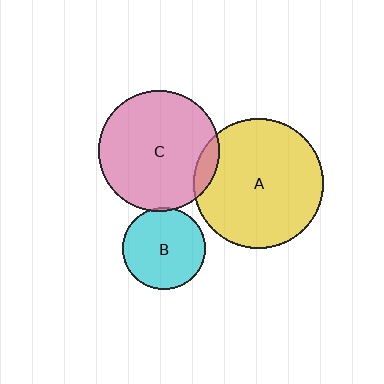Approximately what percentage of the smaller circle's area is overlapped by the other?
Approximately 5%.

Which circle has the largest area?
Circle A (yellow).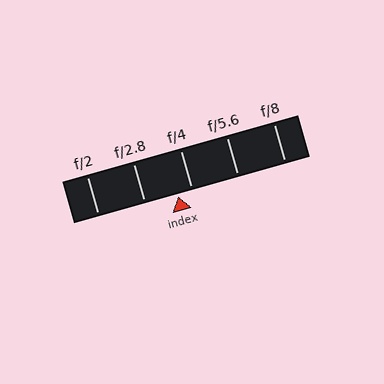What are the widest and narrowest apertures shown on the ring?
The widest aperture shown is f/2 and the narrowest is f/8.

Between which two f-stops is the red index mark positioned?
The index mark is between f/2.8 and f/4.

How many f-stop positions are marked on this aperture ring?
There are 5 f-stop positions marked.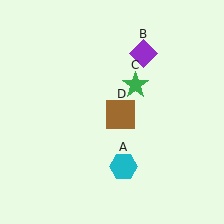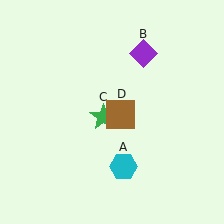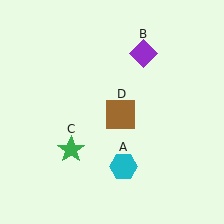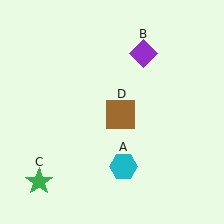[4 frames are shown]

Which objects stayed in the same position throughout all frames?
Cyan hexagon (object A) and purple diamond (object B) and brown square (object D) remained stationary.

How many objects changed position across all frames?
1 object changed position: green star (object C).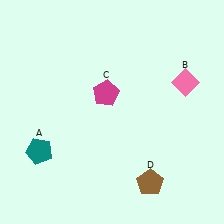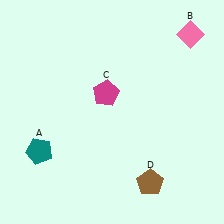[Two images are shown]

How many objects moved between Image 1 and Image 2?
1 object moved between the two images.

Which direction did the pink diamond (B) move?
The pink diamond (B) moved up.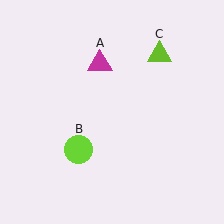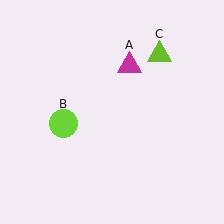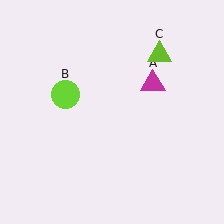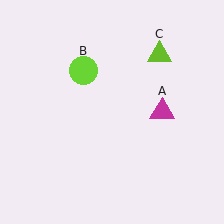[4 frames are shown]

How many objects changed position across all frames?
2 objects changed position: magenta triangle (object A), lime circle (object B).